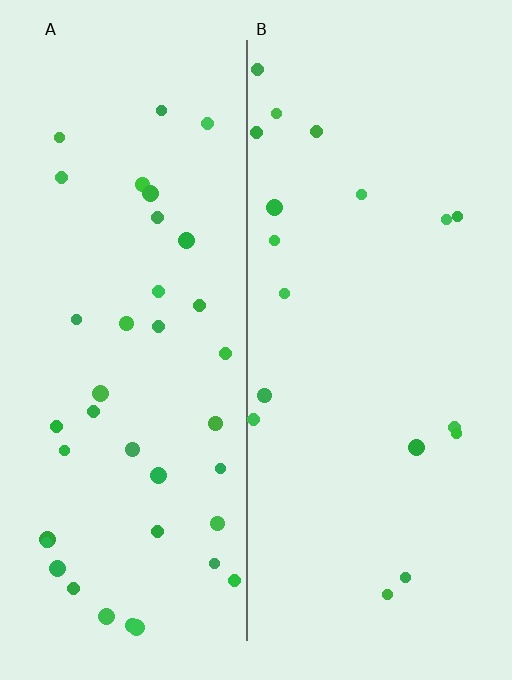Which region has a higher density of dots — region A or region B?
A (the left).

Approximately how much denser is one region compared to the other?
Approximately 2.1× — region A over region B.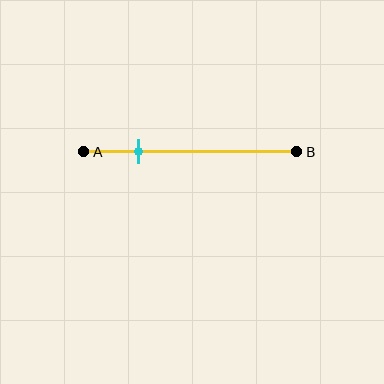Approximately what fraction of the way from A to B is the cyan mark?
The cyan mark is approximately 25% of the way from A to B.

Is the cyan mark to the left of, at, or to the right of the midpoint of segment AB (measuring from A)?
The cyan mark is to the left of the midpoint of segment AB.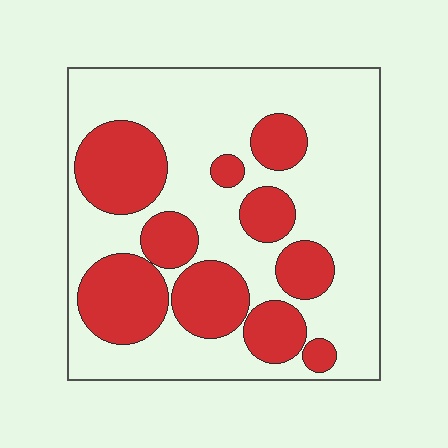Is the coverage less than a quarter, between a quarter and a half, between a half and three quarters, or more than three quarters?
Between a quarter and a half.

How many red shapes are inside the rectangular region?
10.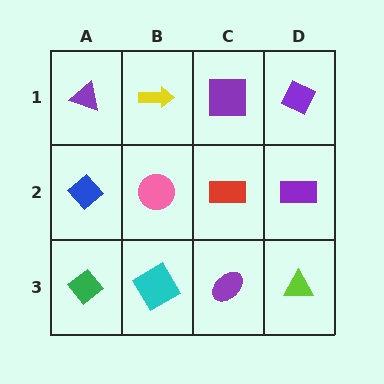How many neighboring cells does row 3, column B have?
3.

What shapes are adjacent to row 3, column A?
A blue diamond (row 2, column A), a cyan diamond (row 3, column B).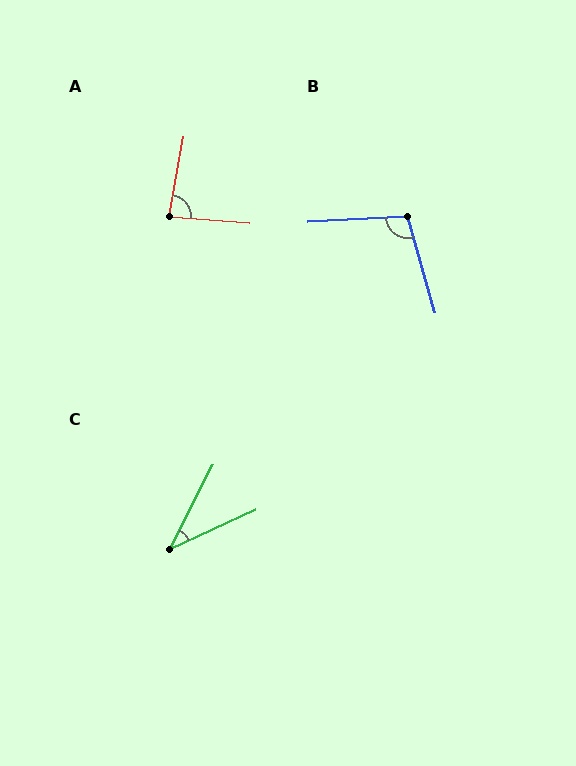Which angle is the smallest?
C, at approximately 38 degrees.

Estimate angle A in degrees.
Approximately 84 degrees.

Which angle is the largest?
B, at approximately 104 degrees.